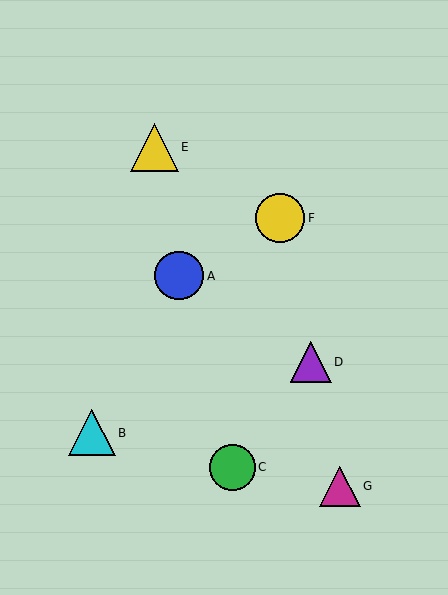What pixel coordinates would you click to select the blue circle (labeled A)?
Click at (179, 276) to select the blue circle A.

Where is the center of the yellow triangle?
The center of the yellow triangle is at (154, 147).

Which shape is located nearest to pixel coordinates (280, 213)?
The yellow circle (labeled F) at (280, 218) is nearest to that location.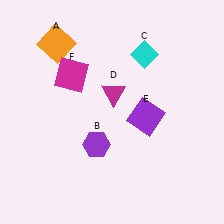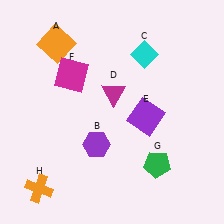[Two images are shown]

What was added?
A green pentagon (G), an orange cross (H) were added in Image 2.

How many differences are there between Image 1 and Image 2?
There are 2 differences between the two images.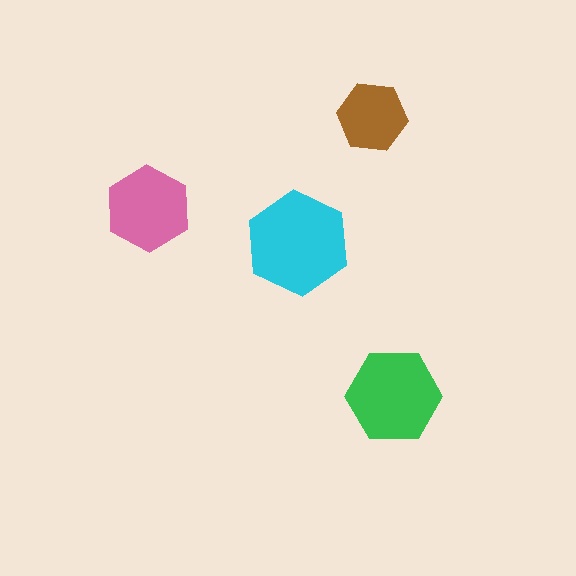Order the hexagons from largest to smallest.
the cyan one, the green one, the pink one, the brown one.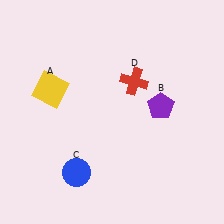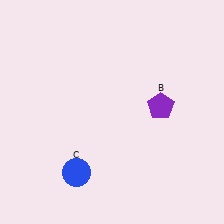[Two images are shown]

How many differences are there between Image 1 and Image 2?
There are 2 differences between the two images.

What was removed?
The red cross (D), the yellow square (A) were removed in Image 2.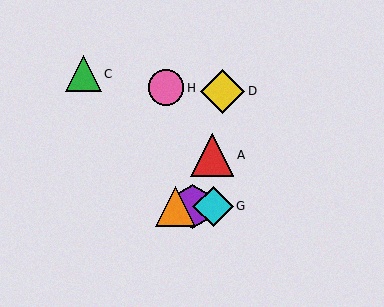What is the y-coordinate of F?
Object F is at y≈206.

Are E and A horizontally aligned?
No, E is at y≈206 and A is at y≈155.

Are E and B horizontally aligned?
Yes, both are at y≈206.